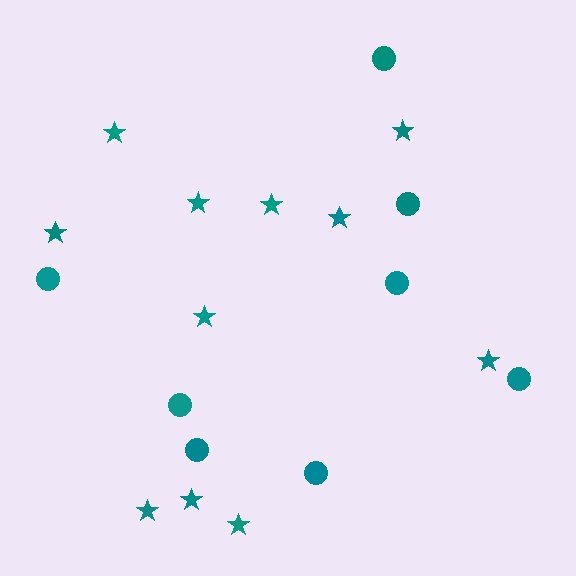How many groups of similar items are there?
There are 2 groups: one group of stars (11) and one group of circles (8).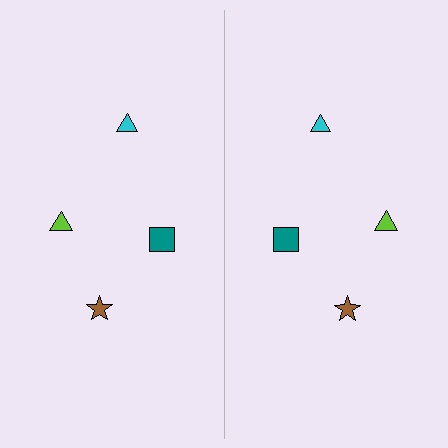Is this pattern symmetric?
Yes, this pattern has bilateral (reflection) symmetry.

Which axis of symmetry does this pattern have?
The pattern has a vertical axis of symmetry running through the center of the image.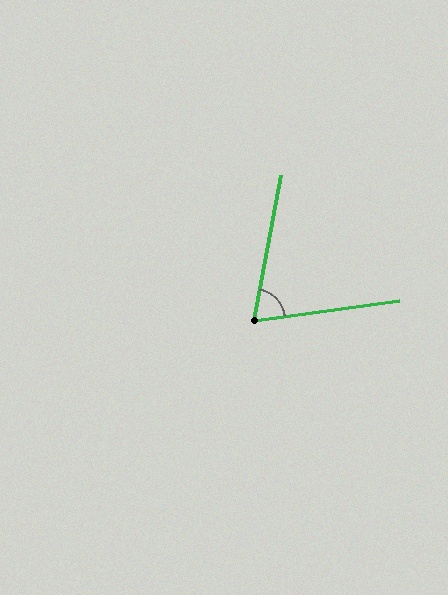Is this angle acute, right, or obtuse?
It is acute.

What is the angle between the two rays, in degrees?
Approximately 71 degrees.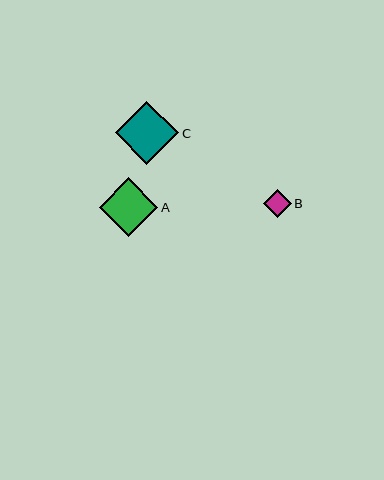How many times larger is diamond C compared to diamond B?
Diamond C is approximately 2.3 times the size of diamond B.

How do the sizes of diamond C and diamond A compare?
Diamond C and diamond A are approximately the same size.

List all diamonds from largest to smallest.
From largest to smallest: C, A, B.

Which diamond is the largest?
Diamond C is the largest with a size of approximately 63 pixels.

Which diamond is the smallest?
Diamond B is the smallest with a size of approximately 28 pixels.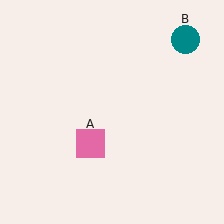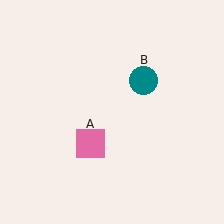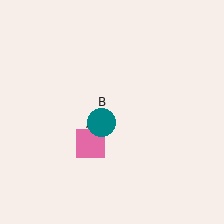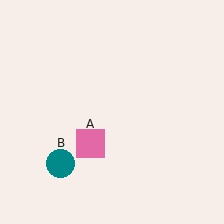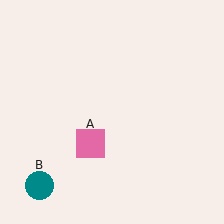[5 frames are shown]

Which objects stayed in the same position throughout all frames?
Pink square (object A) remained stationary.